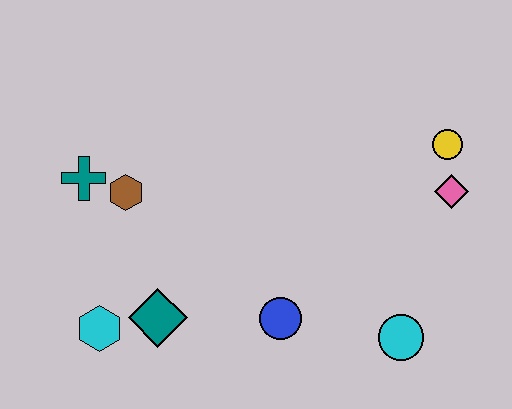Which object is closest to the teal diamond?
The cyan hexagon is closest to the teal diamond.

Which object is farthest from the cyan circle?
The teal cross is farthest from the cyan circle.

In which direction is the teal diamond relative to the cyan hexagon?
The teal diamond is to the right of the cyan hexagon.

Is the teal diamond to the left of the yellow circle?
Yes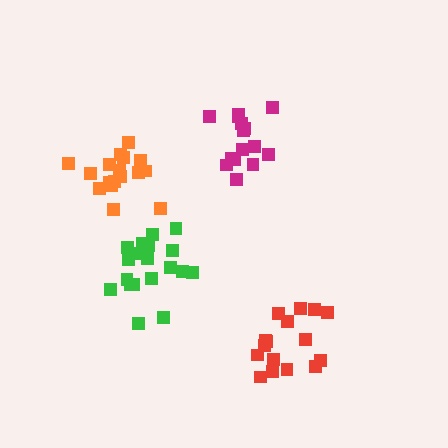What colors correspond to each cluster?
The clusters are colored: green, orange, red, magenta.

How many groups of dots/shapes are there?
There are 4 groups.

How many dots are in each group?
Group 1: 20 dots, Group 2: 17 dots, Group 3: 16 dots, Group 4: 15 dots (68 total).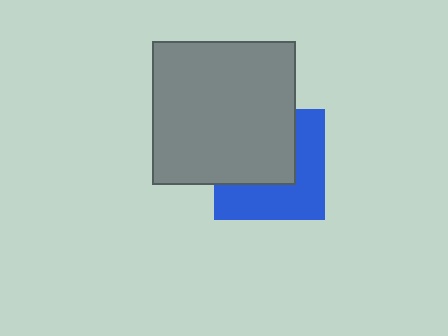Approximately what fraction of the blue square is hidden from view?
Roughly 51% of the blue square is hidden behind the gray square.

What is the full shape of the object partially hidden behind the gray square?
The partially hidden object is a blue square.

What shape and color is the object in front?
The object in front is a gray square.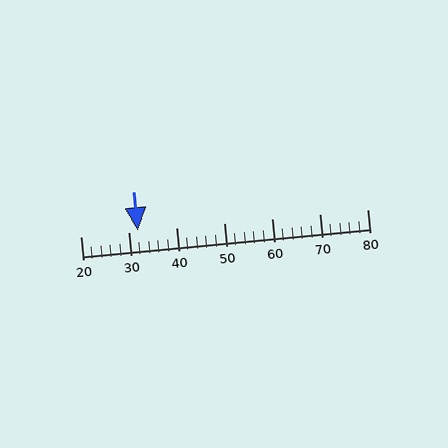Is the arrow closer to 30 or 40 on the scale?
The arrow is closer to 30.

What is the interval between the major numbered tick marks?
The major tick marks are spaced 10 units apart.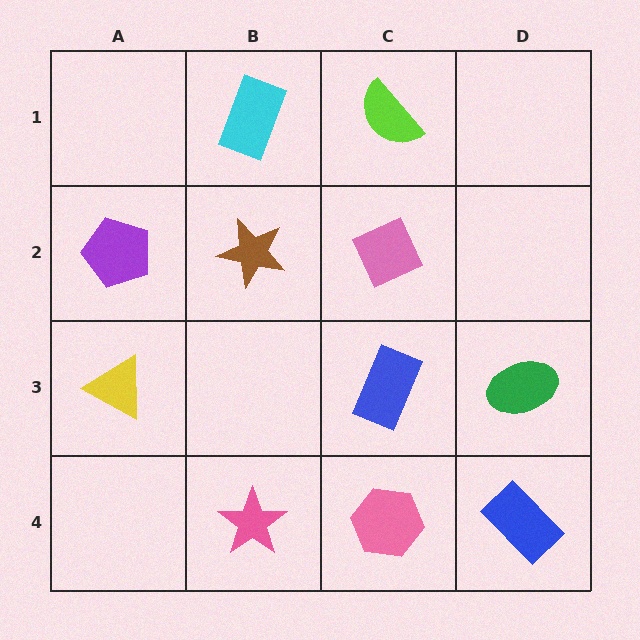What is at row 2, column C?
A pink diamond.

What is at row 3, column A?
A yellow triangle.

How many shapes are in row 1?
2 shapes.